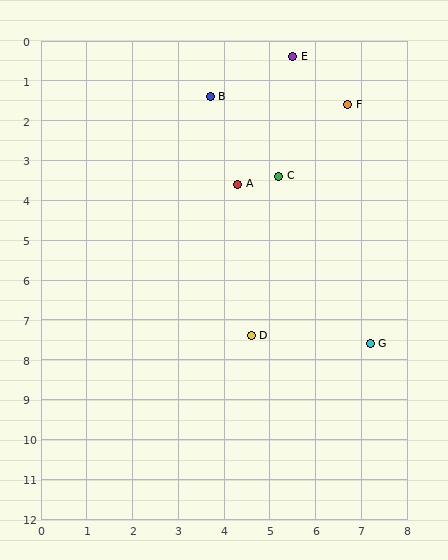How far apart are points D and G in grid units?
Points D and G are about 2.6 grid units apart.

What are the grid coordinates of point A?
Point A is at approximately (4.3, 3.6).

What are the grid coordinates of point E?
Point E is at approximately (5.5, 0.4).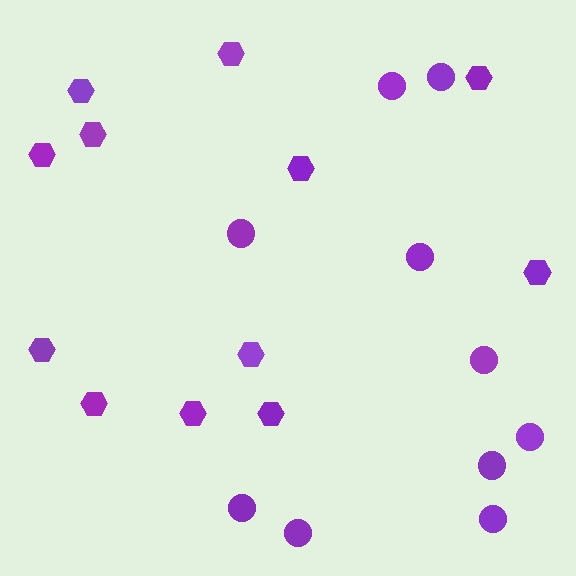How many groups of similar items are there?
There are 2 groups: one group of hexagons (12) and one group of circles (10).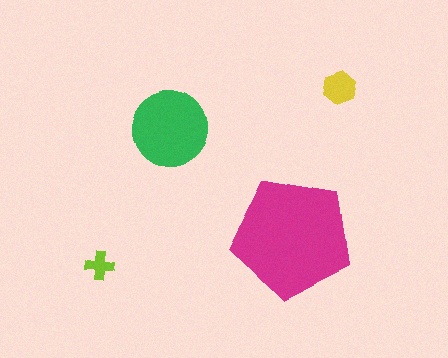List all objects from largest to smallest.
The magenta pentagon, the green circle, the yellow hexagon, the lime cross.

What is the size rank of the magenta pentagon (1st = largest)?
1st.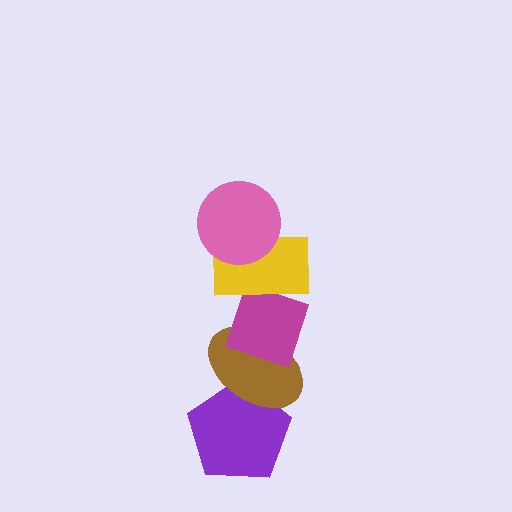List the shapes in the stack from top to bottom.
From top to bottom: the pink circle, the yellow rectangle, the magenta diamond, the brown ellipse, the purple pentagon.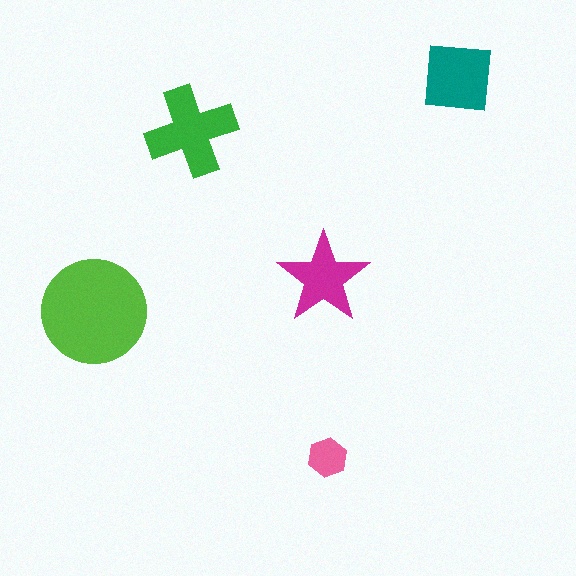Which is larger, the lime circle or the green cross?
The lime circle.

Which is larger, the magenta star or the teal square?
The teal square.